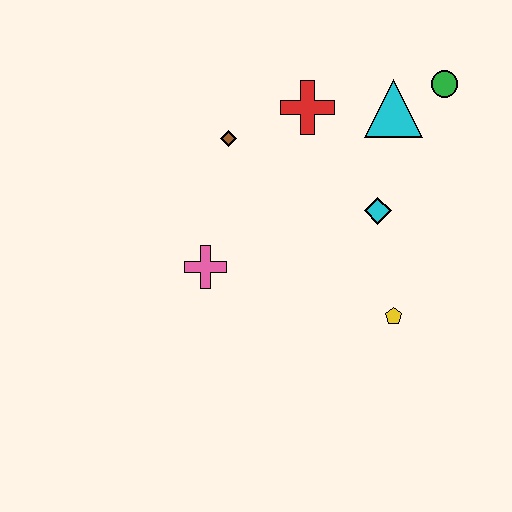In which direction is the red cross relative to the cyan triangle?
The red cross is to the left of the cyan triangle.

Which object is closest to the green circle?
The cyan triangle is closest to the green circle.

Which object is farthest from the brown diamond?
The yellow pentagon is farthest from the brown diamond.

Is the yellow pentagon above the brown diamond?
No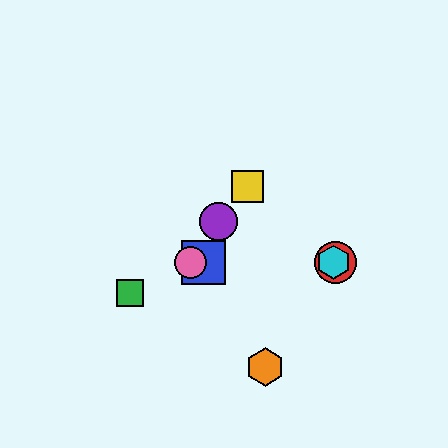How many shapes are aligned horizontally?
4 shapes (the red circle, the blue square, the cyan hexagon, the pink circle) are aligned horizontally.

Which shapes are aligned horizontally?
The red circle, the blue square, the cyan hexagon, the pink circle are aligned horizontally.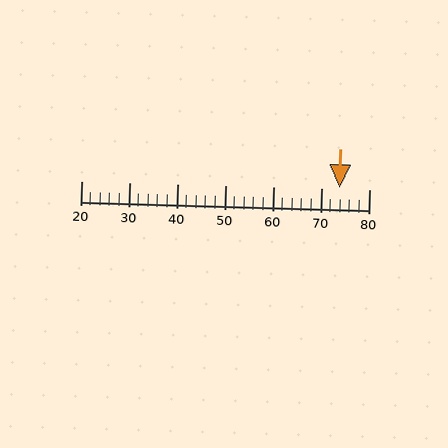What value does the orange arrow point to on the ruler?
The orange arrow points to approximately 74.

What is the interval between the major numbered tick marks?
The major tick marks are spaced 10 units apart.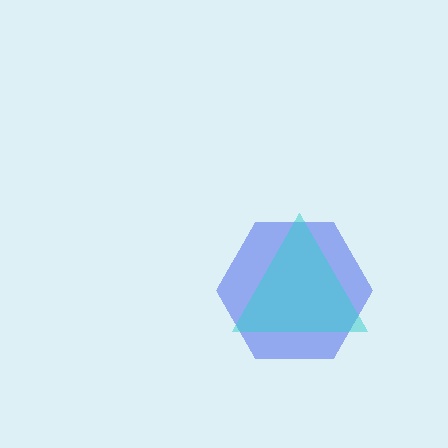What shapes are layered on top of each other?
The layered shapes are: a blue hexagon, a cyan triangle.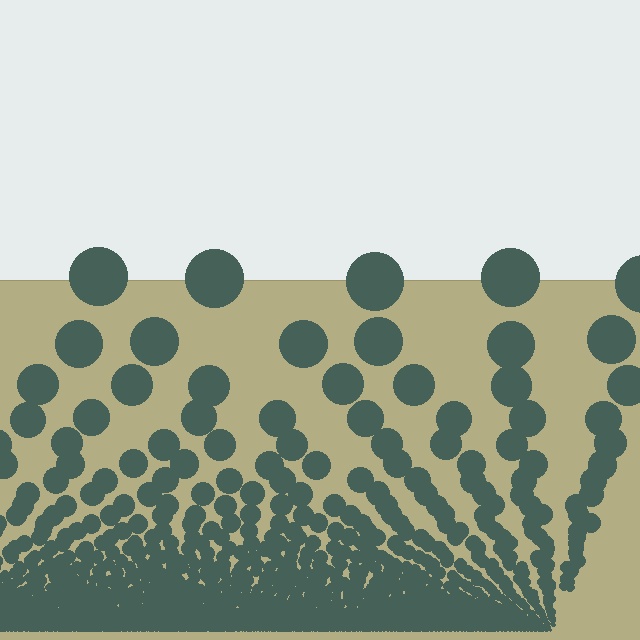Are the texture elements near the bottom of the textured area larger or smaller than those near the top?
Smaller. The gradient is inverted — elements near the bottom are smaller and denser.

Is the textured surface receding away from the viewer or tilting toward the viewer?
The surface appears to tilt toward the viewer. Texture elements get larger and sparser toward the top.